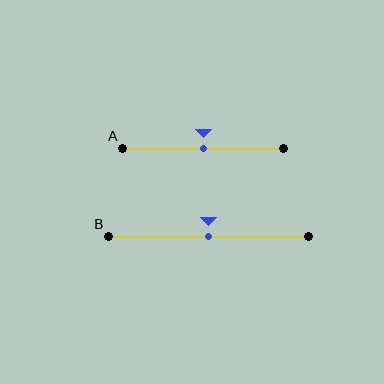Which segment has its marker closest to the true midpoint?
Segment A has its marker closest to the true midpoint.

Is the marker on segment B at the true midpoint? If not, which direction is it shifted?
Yes, the marker on segment B is at the true midpoint.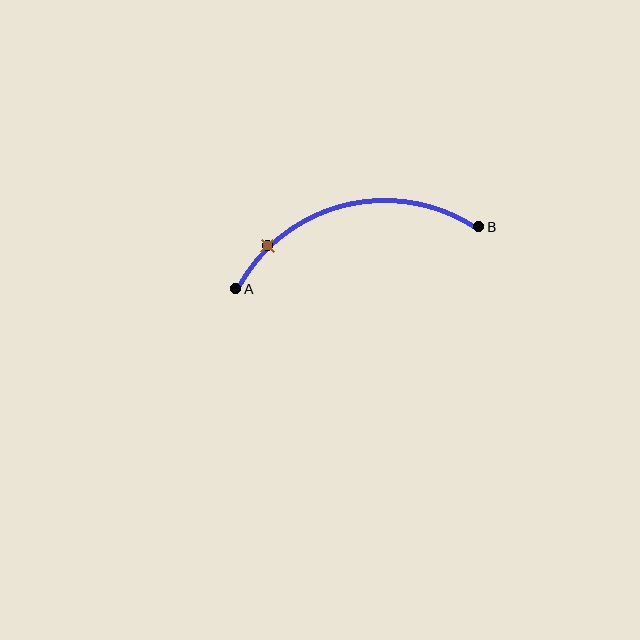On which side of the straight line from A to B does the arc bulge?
The arc bulges above the straight line connecting A and B.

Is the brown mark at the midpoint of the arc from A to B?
No. The brown mark lies on the arc but is closer to endpoint A. The arc midpoint would be at the point on the curve equidistant along the arc from both A and B.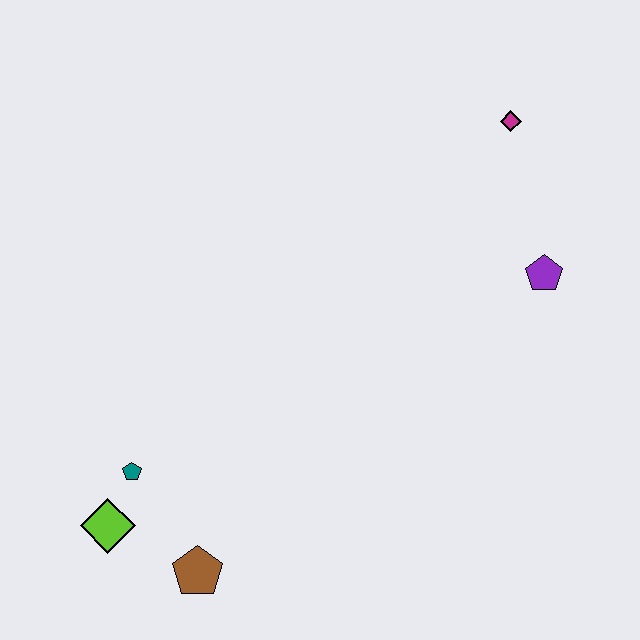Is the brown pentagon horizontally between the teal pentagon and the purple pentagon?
Yes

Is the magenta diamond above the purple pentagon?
Yes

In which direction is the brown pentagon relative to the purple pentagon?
The brown pentagon is to the left of the purple pentagon.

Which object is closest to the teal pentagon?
The lime diamond is closest to the teal pentagon.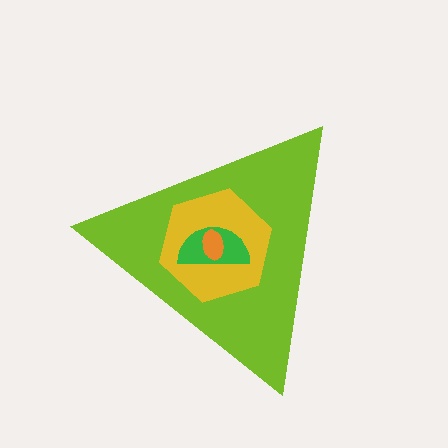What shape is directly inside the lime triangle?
The yellow hexagon.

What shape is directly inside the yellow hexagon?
The green semicircle.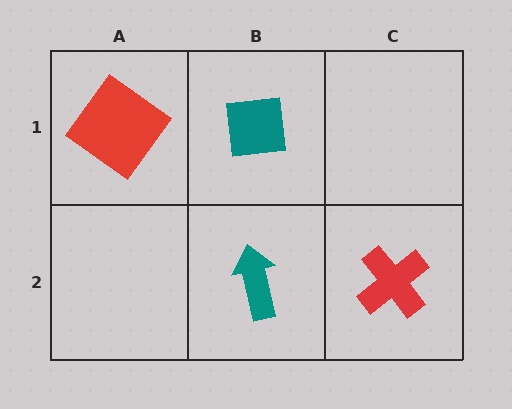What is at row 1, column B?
A teal square.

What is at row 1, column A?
A red diamond.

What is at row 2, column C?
A red cross.